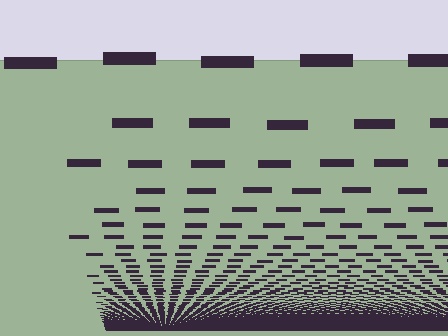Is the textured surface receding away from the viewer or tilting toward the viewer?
The surface appears to tilt toward the viewer. Texture elements get larger and sparser toward the top.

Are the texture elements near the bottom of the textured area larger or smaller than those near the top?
Smaller. The gradient is inverted — elements near the bottom are smaller and denser.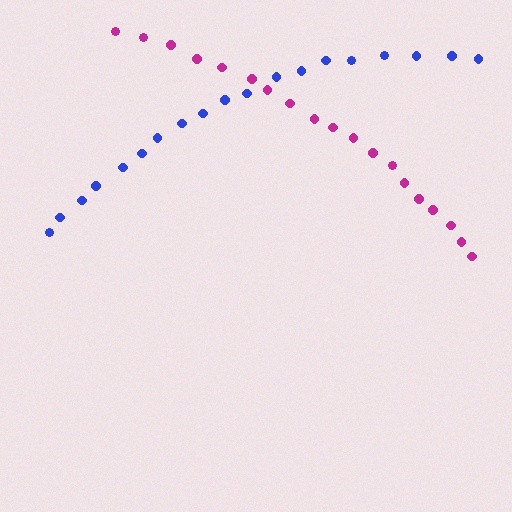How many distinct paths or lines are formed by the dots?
There are 2 distinct paths.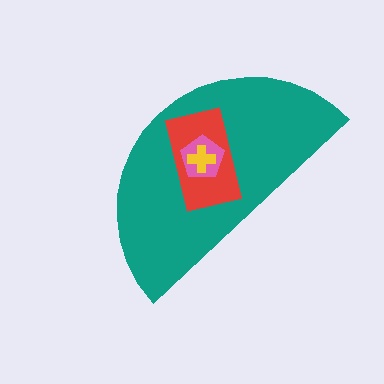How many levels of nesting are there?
4.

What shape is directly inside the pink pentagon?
The yellow cross.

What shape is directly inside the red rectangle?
The pink pentagon.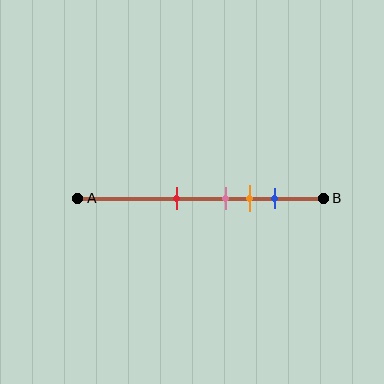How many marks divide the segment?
There are 4 marks dividing the segment.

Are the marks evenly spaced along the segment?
No, the marks are not evenly spaced.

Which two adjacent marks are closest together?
The pink and orange marks are the closest adjacent pair.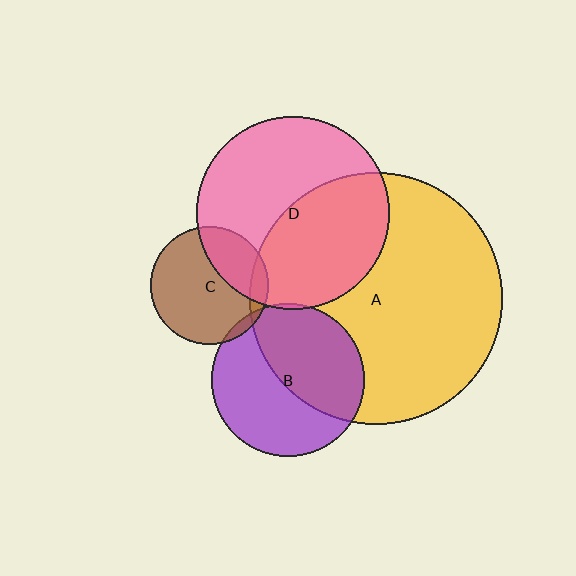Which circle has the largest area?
Circle A (yellow).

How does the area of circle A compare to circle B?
Approximately 2.7 times.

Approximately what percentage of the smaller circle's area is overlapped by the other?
Approximately 10%.